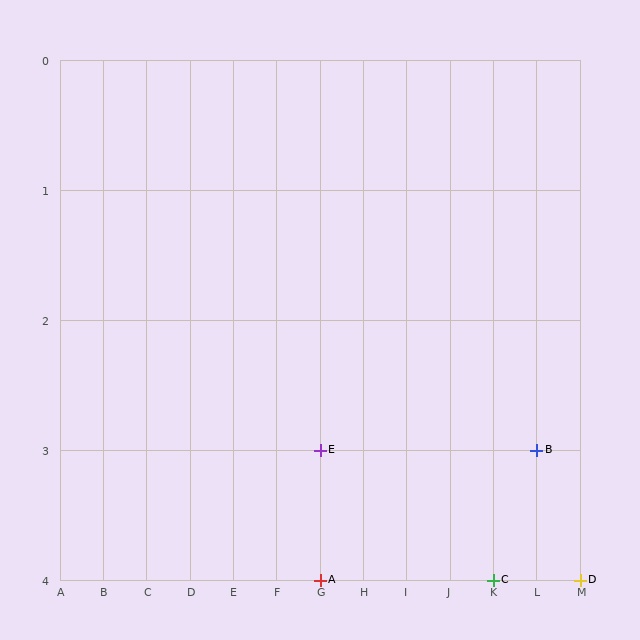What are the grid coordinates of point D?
Point D is at grid coordinates (M, 4).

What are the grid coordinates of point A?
Point A is at grid coordinates (G, 4).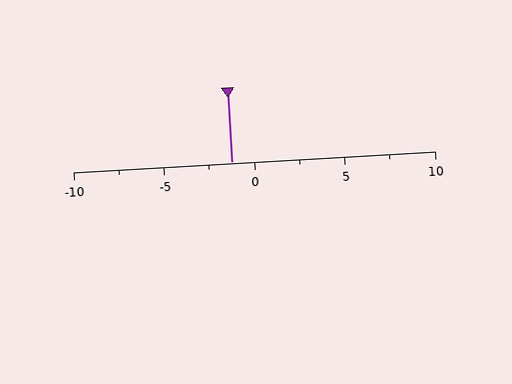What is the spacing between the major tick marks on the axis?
The major ticks are spaced 5 apart.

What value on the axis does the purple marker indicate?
The marker indicates approximately -1.2.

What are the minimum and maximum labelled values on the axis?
The axis runs from -10 to 10.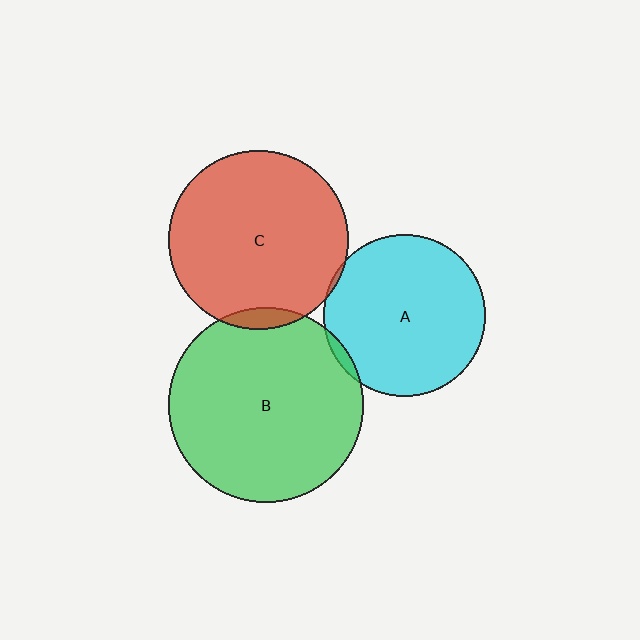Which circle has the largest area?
Circle B (green).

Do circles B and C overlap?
Yes.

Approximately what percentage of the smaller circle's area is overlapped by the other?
Approximately 5%.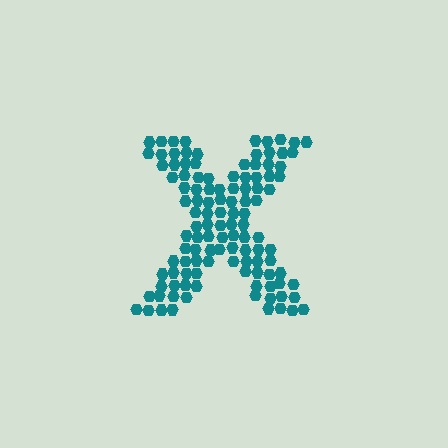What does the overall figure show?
The overall figure shows the letter X.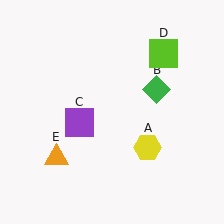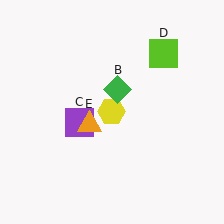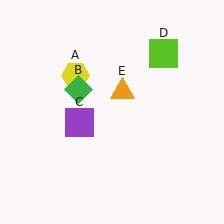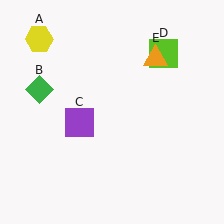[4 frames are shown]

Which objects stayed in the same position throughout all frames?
Purple square (object C) and lime square (object D) remained stationary.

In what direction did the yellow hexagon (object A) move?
The yellow hexagon (object A) moved up and to the left.